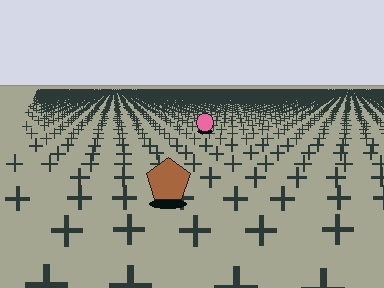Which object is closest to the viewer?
The brown pentagon is closest. The texture marks near it are larger and more spread out.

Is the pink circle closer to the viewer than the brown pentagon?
No. The brown pentagon is closer — you can tell from the texture gradient: the ground texture is coarser near it.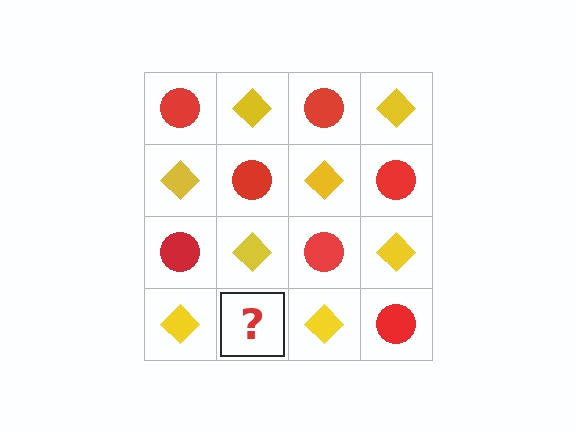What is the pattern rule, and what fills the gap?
The rule is that it alternates red circle and yellow diamond in a checkerboard pattern. The gap should be filled with a red circle.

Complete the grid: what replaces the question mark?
The question mark should be replaced with a red circle.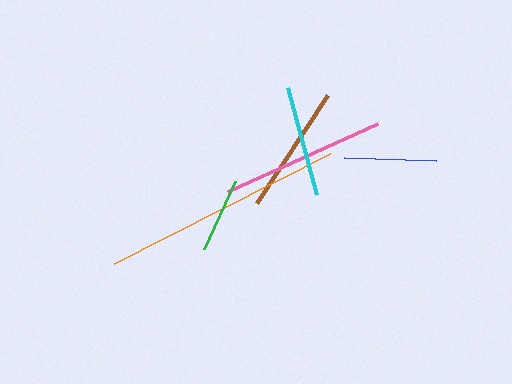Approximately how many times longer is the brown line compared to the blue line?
The brown line is approximately 1.4 times the length of the blue line.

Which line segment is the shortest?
The green line is the shortest at approximately 75 pixels.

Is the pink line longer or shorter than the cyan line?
The pink line is longer than the cyan line.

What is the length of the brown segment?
The brown segment is approximately 130 pixels long.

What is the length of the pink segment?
The pink segment is approximately 165 pixels long.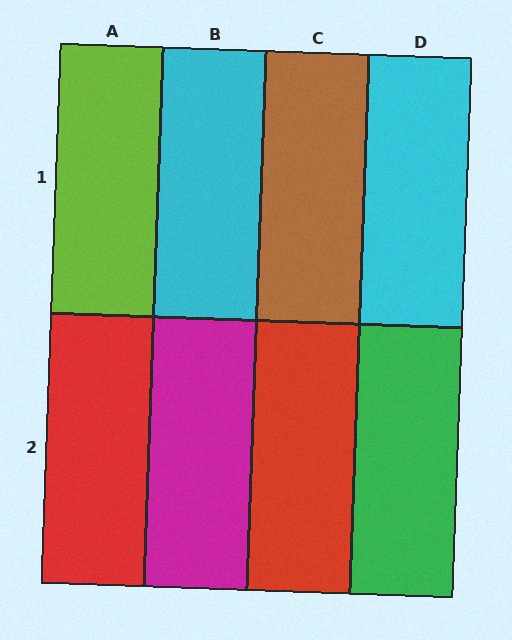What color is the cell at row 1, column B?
Cyan.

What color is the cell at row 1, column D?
Cyan.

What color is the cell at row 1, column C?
Brown.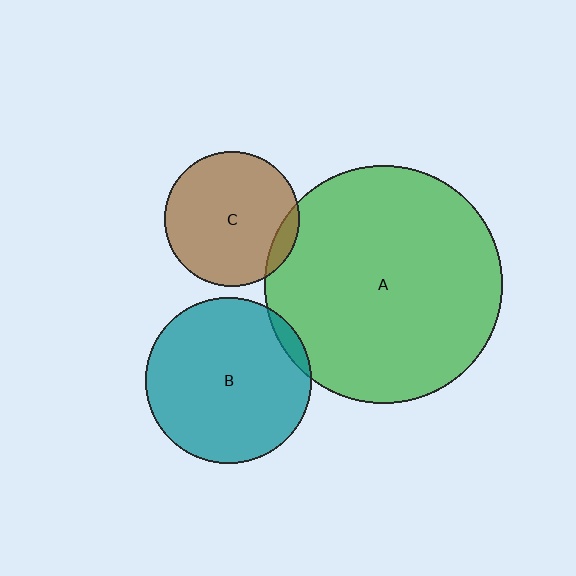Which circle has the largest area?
Circle A (green).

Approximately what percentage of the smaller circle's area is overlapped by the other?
Approximately 10%.